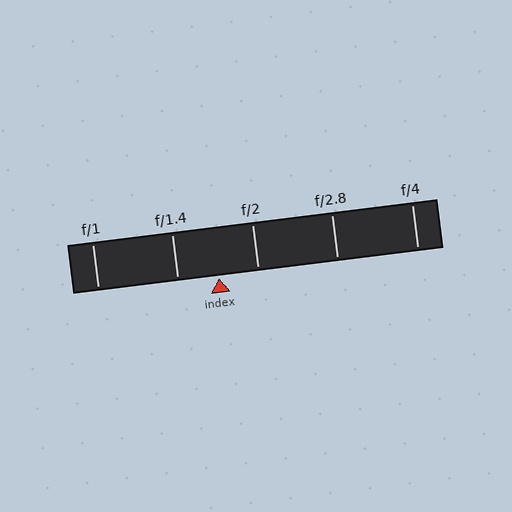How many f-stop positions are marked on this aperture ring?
There are 5 f-stop positions marked.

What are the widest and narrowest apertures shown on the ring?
The widest aperture shown is f/1 and the narrowest is f/4.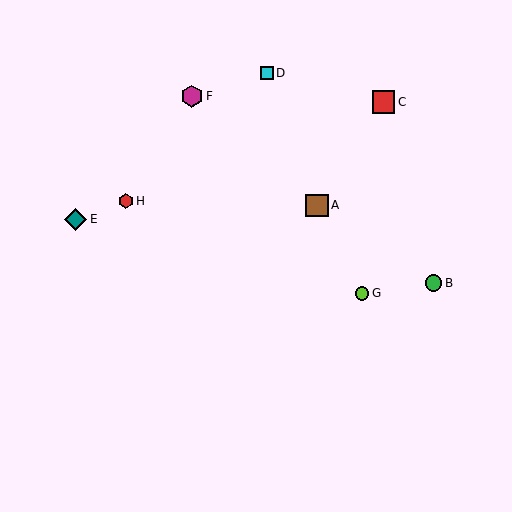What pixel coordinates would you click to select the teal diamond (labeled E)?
Click at (76, 219) to select the teal diamond E.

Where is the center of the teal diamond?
The center of the teal diamond is at (76, 219).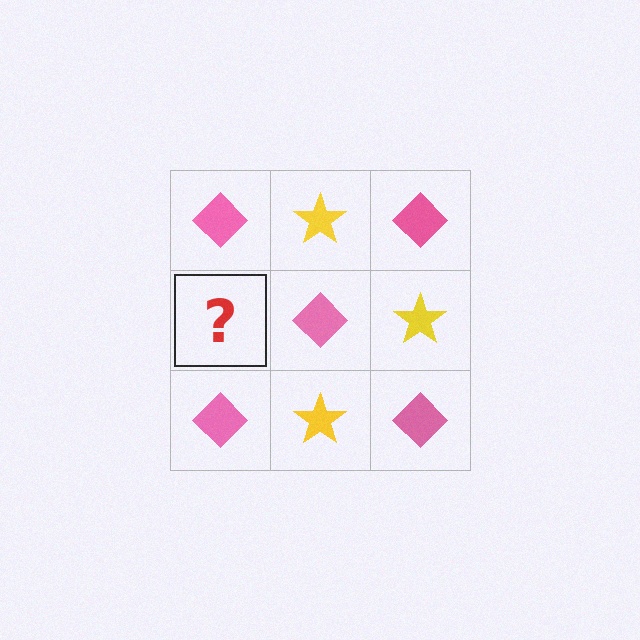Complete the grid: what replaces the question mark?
The question mark should be replaced with a yellow star.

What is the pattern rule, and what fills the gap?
The rule is that it alternates pink diamond and yellow star in a checkerboard pattern. The gap should be filled with a yellow star.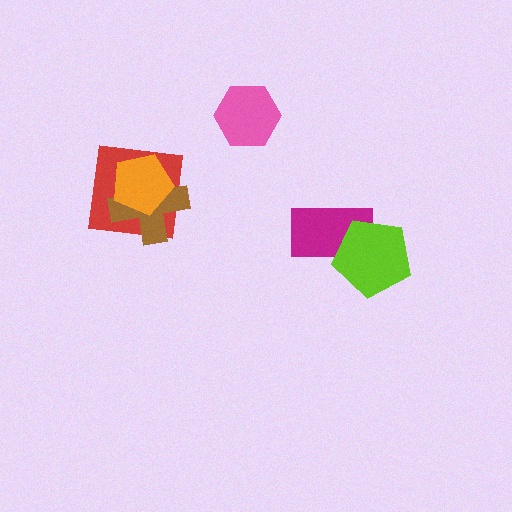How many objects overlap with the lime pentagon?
1 object overlaps with the lime pentagon.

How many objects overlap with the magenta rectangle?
1 object overlaps with the magenta rectangle.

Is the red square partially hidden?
Yes, it is partially covered by another shape.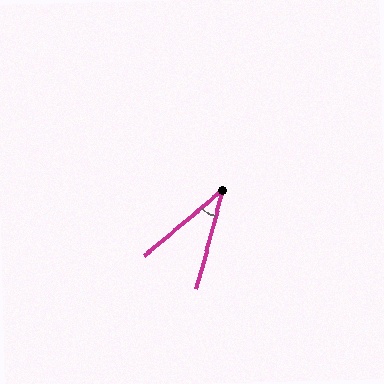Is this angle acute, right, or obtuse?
It is acute.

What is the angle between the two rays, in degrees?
Approximately 34 degrees.